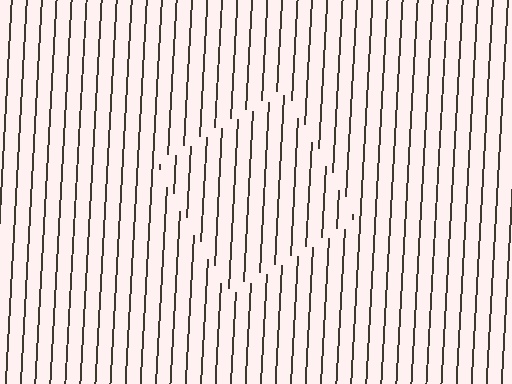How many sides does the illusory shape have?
4 sides — the line-ends trace a square.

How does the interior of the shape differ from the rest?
The interior of the shape contains the same grating, shifted by half a period — the contour is defined by the phase discontinuity where line-ends from the inner and outer gratings abut.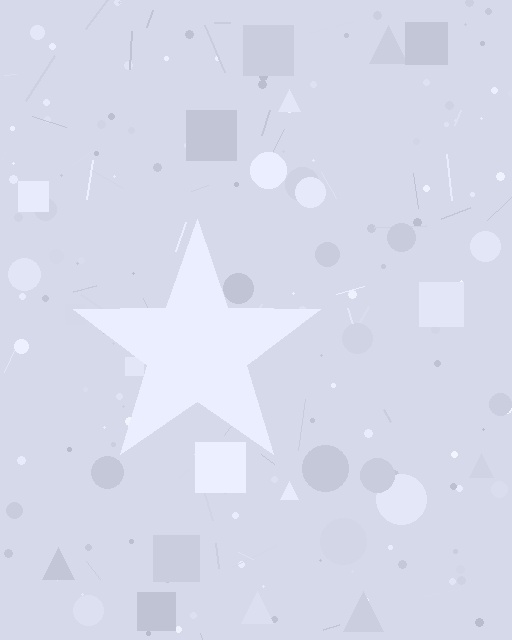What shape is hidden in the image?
A star is hidden in the image.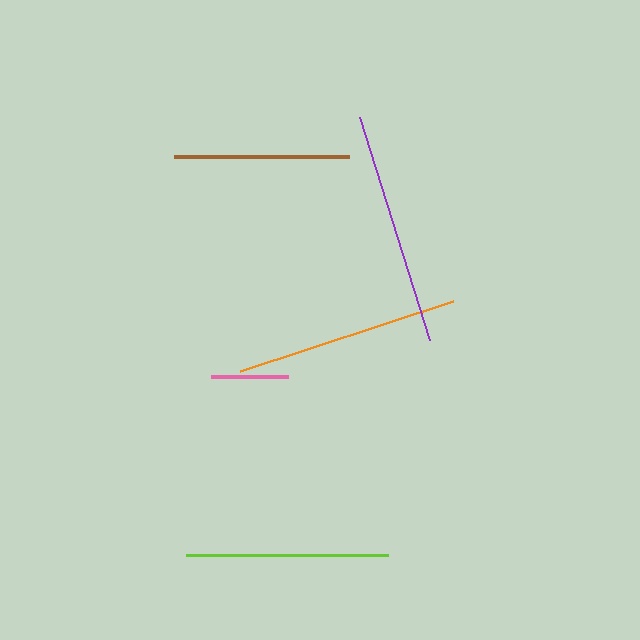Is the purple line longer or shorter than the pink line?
The purple line is longer than the pink line.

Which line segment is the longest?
The purple line is the longest at approximately 233 pixels.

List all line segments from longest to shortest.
From longest to shortest: purple, orange, lime, brown, pink.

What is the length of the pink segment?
The pink segment is approximately 77 pixels long.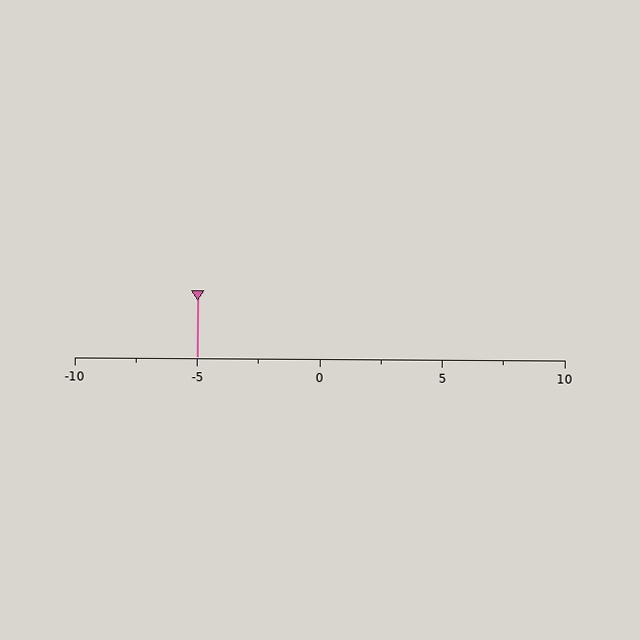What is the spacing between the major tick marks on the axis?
The major ticks are spaced 5 apart.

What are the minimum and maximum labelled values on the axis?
The axis runs from -10 to 10.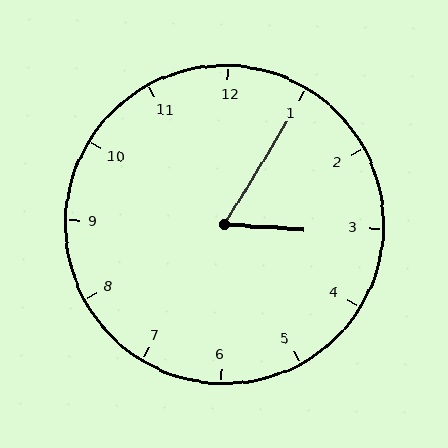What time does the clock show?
3:05.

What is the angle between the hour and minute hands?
Approximately 62 degrees.